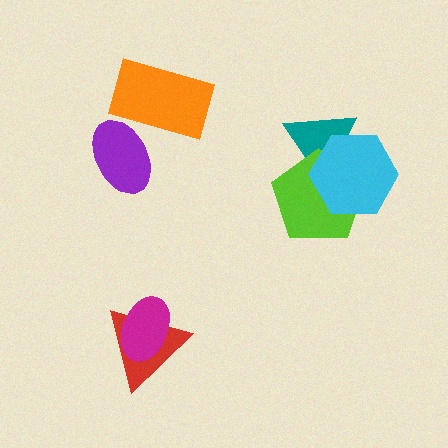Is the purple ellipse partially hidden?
Yes, it is partially covered by another shape.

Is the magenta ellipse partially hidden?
No, no other shape covers it.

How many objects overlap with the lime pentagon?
2 objects overlap with the lime pentagon.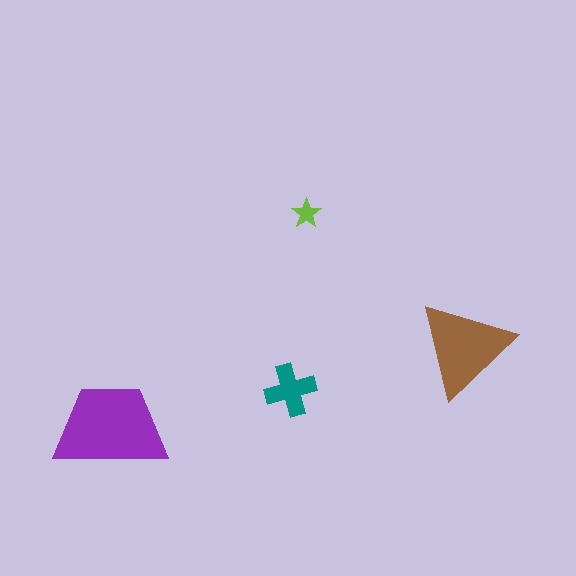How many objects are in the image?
There are 4 objects in the image.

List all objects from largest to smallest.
The purple trapezoid, the brown triangle, the teal cross, the lime star.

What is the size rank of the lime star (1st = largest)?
4th.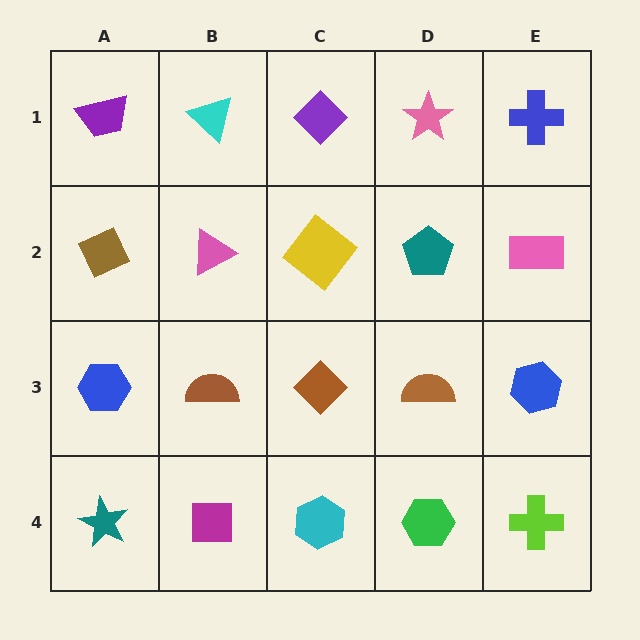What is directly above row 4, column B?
A brown semicircle.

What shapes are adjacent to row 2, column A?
A purple trapezoid (row 1, column A), a blue hexagon (row 3, column A), a pink triangle (row 2, column B).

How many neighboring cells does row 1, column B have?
3.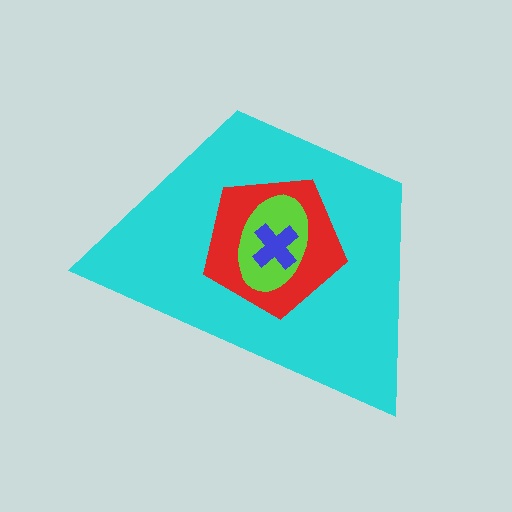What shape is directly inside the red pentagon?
The lime ellipse.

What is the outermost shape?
The cyan trapezoid.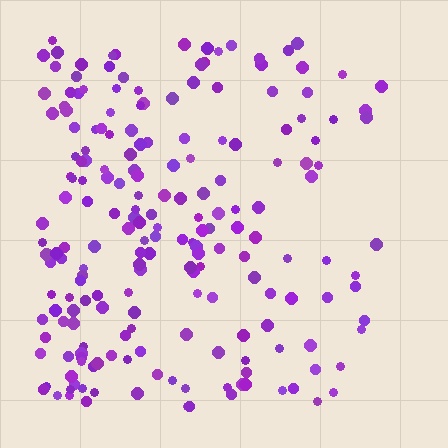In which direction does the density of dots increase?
From right to left, with the left side densest.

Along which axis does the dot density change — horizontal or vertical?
Horizontal.